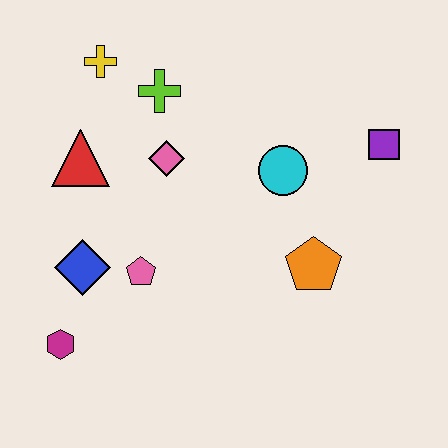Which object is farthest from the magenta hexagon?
The purple square is farthest from the magenta hexagon.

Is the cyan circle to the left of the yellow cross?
No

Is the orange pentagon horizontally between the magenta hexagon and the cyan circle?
No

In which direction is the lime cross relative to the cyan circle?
The lime cross is to the left of the cyan circle.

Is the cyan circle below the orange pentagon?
No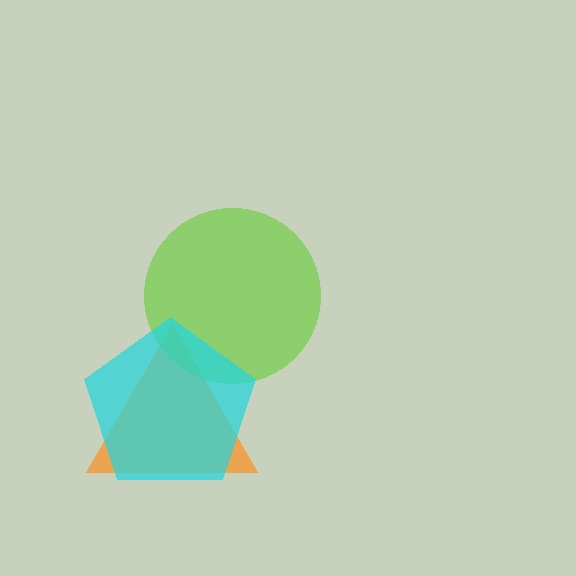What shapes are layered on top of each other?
The layered shapes are: an orange triangle, a lime circle, a cyan pentagon.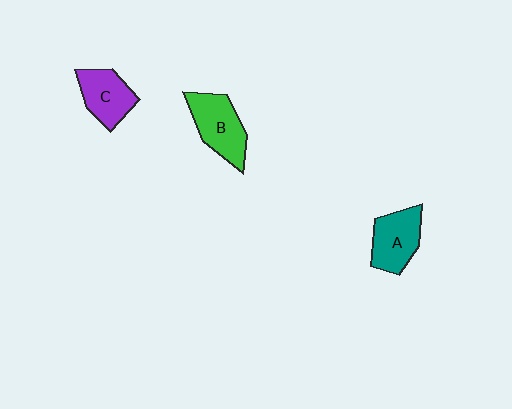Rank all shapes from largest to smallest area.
From largest to smallest: B (green), A (teal), C (purple).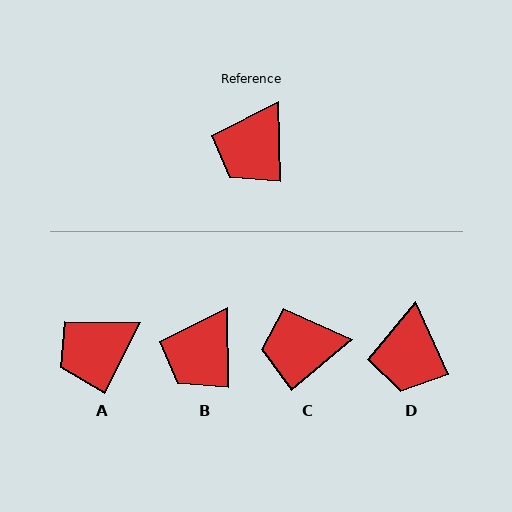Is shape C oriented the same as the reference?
No, it is off by about 51 degrees.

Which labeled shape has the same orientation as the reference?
B.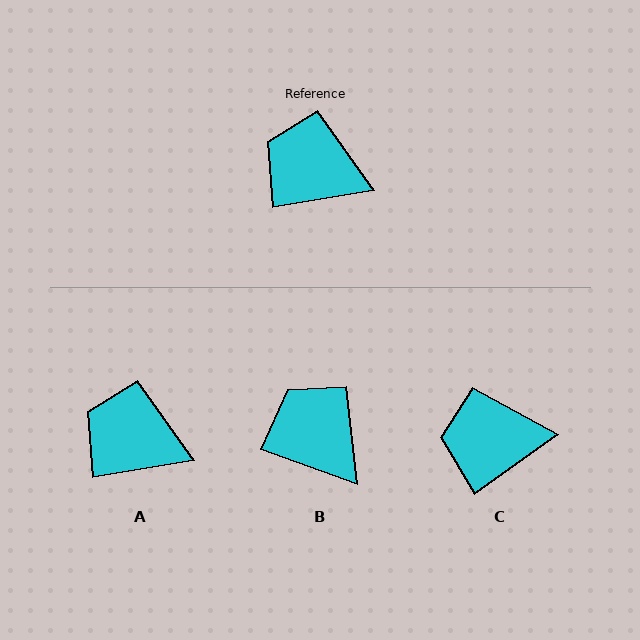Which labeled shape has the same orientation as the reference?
A.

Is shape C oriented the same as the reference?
No, it is off by about 26 degrees.